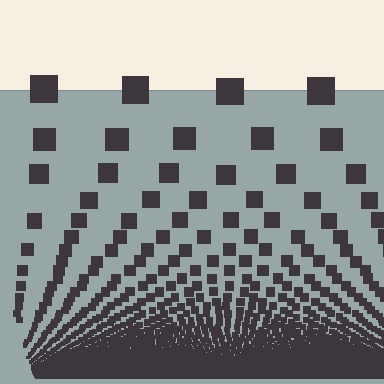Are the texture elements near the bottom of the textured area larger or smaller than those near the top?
Smaller. The gradient is inverted — elements near the bottom are smaller and denser.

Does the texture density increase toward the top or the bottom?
Density increases toward the bottom.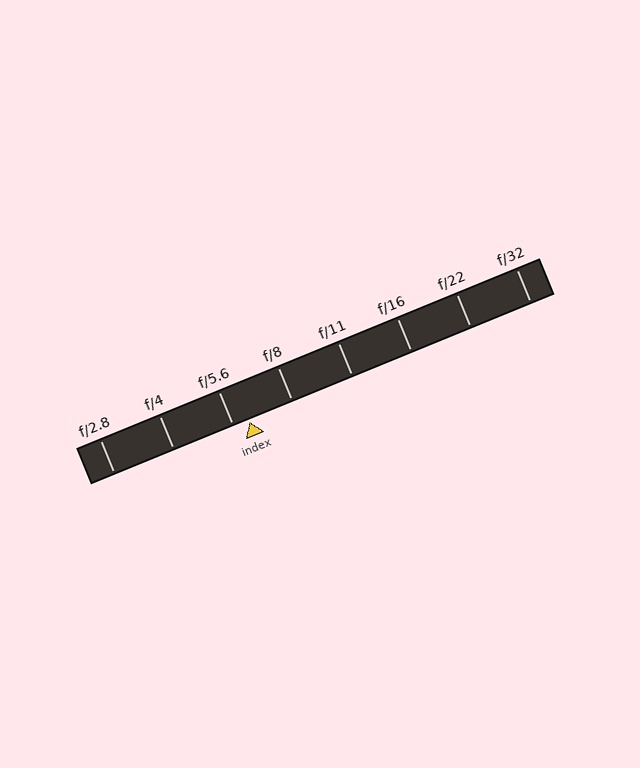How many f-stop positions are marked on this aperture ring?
There are 8 f-stop positions marked.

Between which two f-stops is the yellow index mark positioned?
The index mark is between f/5.6 and f/8.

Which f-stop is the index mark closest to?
The index mark is closest to f/5.6.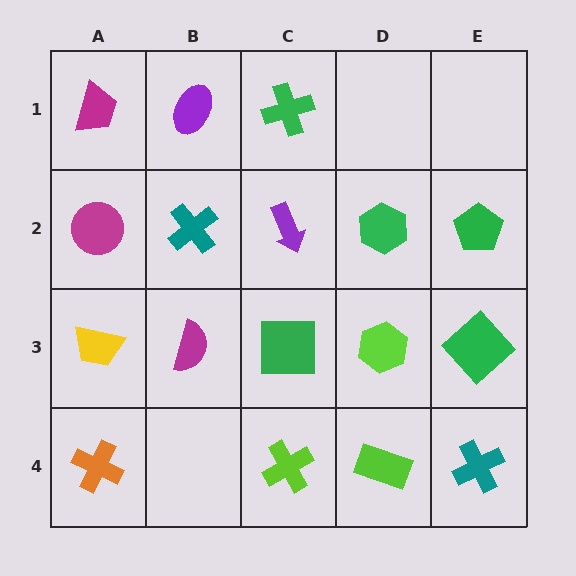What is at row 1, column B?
A purple ellipse.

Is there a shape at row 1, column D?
No, that cell is empty.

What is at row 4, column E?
A teal cross.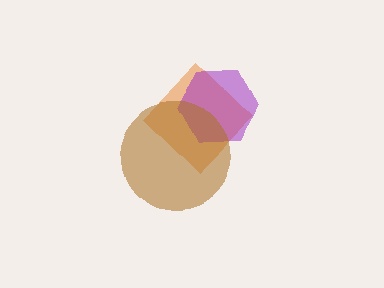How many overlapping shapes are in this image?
There are 3 overlapping shapes in the image.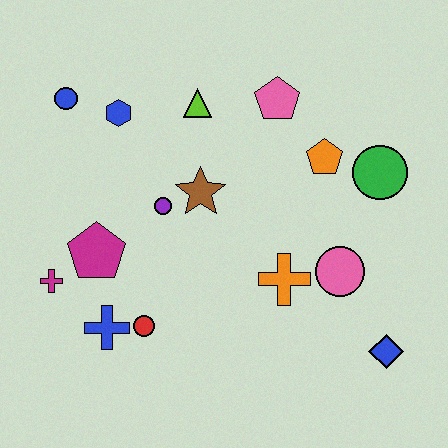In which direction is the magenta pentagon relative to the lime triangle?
The magenta pentagon is below the lime triangle.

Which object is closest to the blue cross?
The red circle is closest to the blue cross.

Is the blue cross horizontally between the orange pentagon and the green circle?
No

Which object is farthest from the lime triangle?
The blue diamond is farthest from the lime triangle.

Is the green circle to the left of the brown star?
No